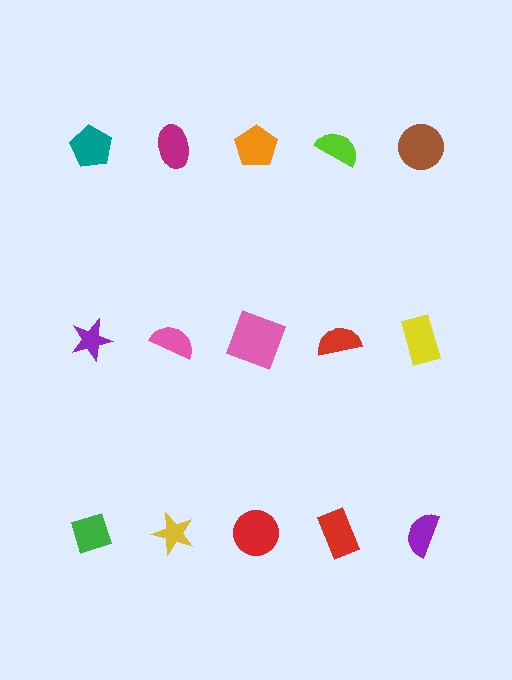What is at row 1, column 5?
A brown circle.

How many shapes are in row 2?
5 shapes.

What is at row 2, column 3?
A pink square.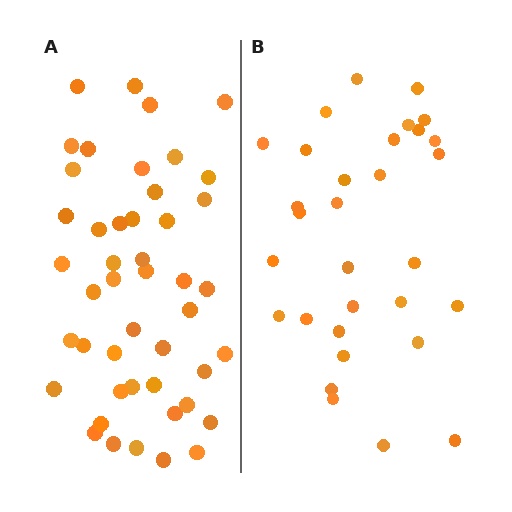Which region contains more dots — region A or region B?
Region A (the left region) has more dots.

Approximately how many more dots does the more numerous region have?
Region A has approximately 15 more dots than region B.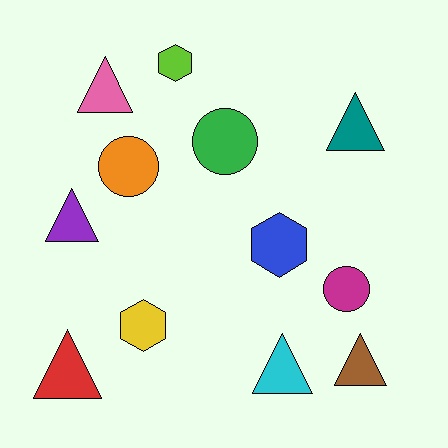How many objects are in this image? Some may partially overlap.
There are 12 objects.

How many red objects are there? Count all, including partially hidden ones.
There is 1 red object.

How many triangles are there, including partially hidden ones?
There are 6 triangles.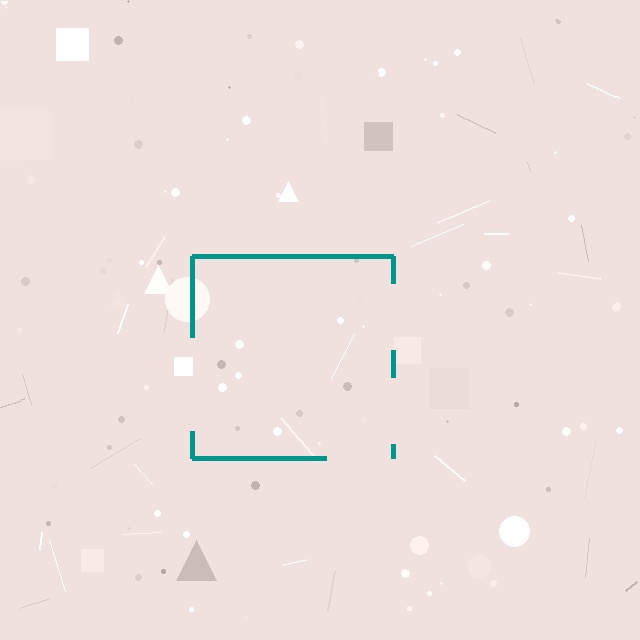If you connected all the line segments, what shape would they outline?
They would outline a square.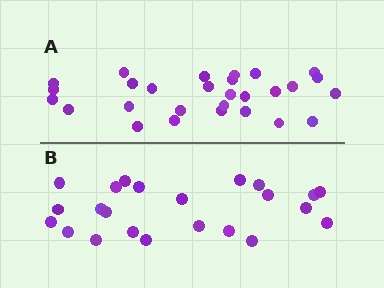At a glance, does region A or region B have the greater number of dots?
Region A (the top region) has more dots.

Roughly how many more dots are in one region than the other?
Region A has about 5 more dots than region B.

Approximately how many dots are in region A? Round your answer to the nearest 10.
About 30 dots. (The exact count is 28, which rounds to 30.)